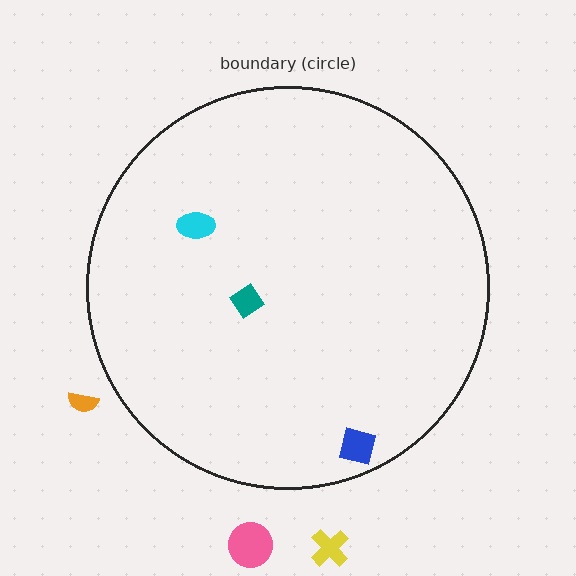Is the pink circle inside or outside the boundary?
Outside.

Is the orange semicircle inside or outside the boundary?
Outside.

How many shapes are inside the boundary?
3 inside, 3 outside.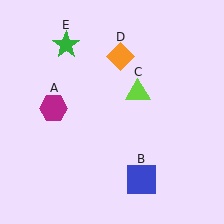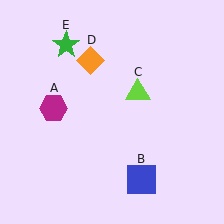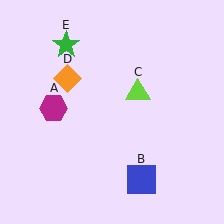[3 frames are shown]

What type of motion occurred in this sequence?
The orange diamond (object D) rotated counterclockwise around the center of the scene.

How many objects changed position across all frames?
1 object changed position: orange diamond (object D).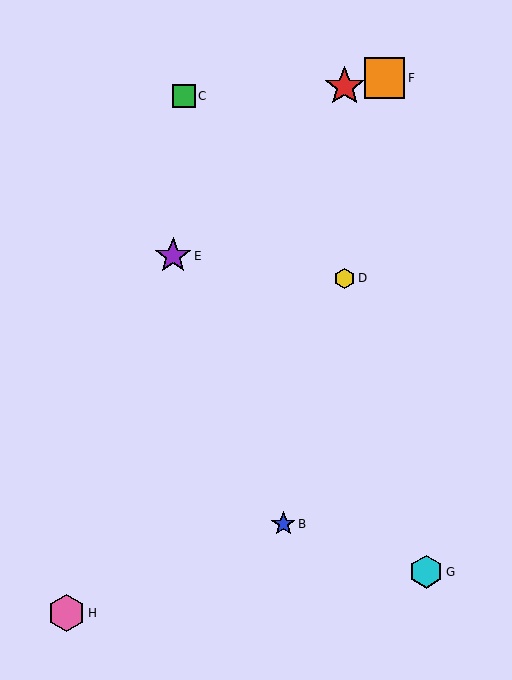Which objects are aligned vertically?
Objects A, D are aligned vertically.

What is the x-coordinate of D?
Object D is at x≈345.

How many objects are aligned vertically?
2 objects (A, D) are aligned vertically.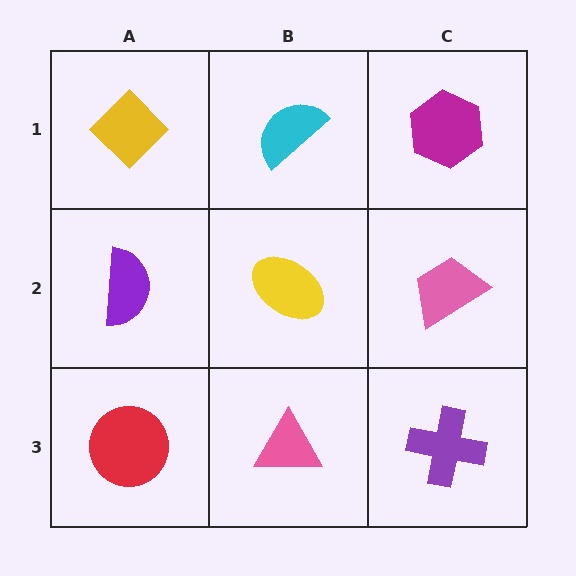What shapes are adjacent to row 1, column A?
A purple semicircle (row 2, column A), a cyan semicircle (row 1, column B).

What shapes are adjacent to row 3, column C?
A pink trapezoid (row 2, column C), a pink triangle (row 3, column B).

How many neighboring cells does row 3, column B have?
3.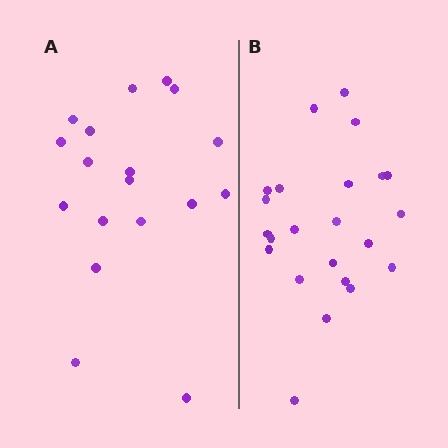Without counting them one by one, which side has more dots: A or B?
Region B (the right region) has more dots.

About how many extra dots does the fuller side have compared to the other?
Region B has about 5 more dots than region A.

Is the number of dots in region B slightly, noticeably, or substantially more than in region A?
Region B has noticeably more, but not dramatically so. The ratio is roughly 1.3 to 1.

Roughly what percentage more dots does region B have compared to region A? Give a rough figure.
About 30% more.